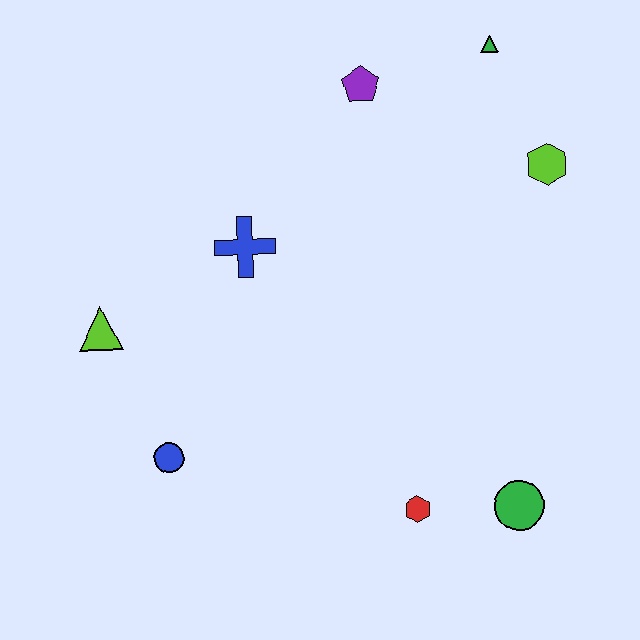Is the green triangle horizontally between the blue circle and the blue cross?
No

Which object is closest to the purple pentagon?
The green triangle is closest to the purple pentagon.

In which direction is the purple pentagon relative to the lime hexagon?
The purple pentagon is to the left of the lime hexagon.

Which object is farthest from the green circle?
The green triangle is farthest from the green circle.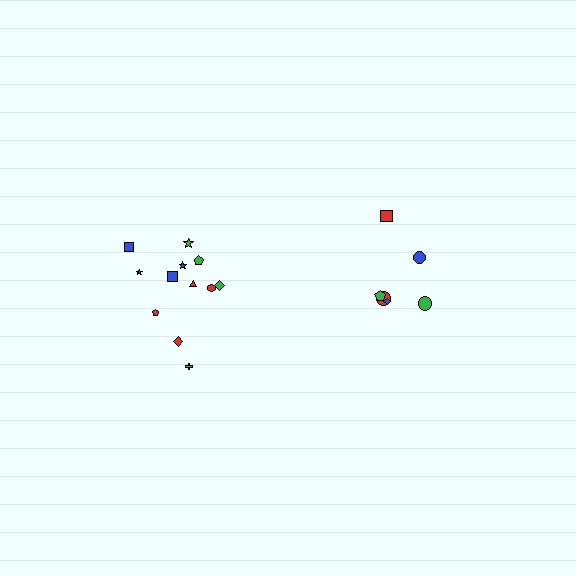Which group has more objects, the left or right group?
The left group.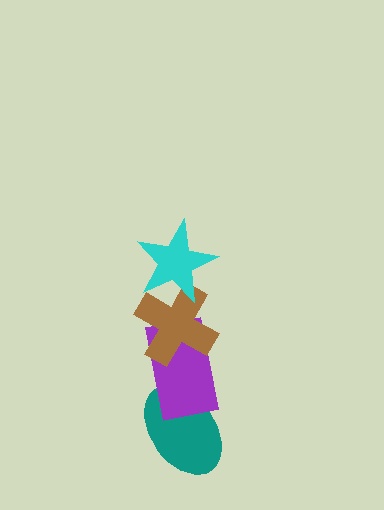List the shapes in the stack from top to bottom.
From top to bottom: the cyan star, the brown cross, the purple rectangle, the teal ellipse.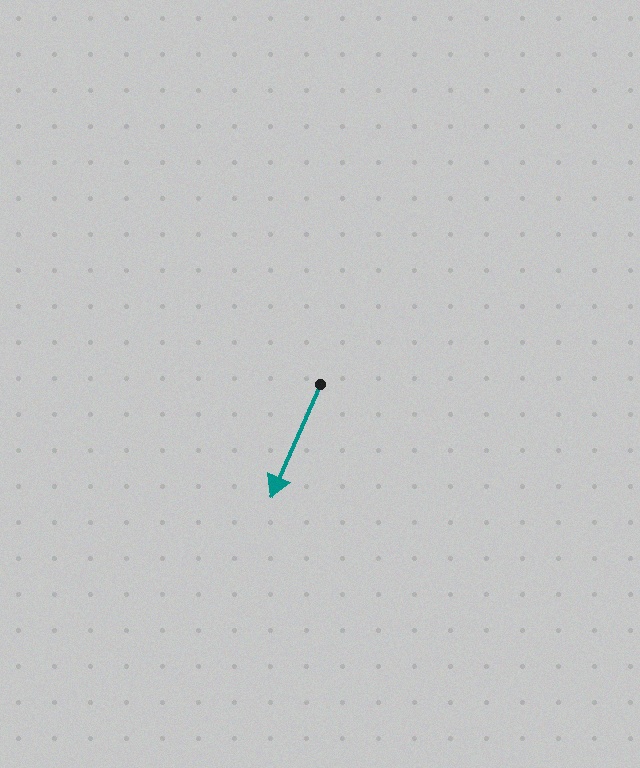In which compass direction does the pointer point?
Southwest.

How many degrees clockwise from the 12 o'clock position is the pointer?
Approximately 204 degrees.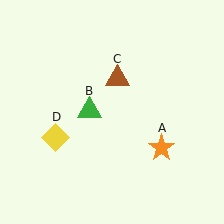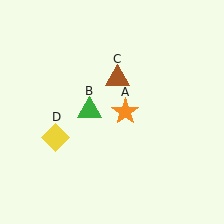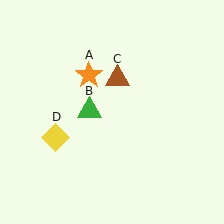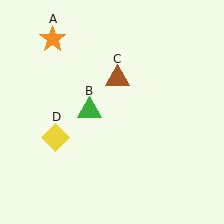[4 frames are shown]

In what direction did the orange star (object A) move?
The orange star (object A) moved up and to the left.